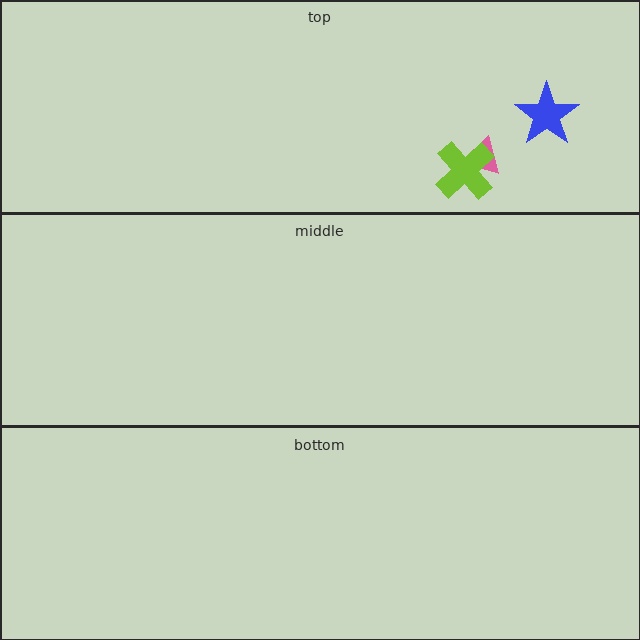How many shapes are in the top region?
3.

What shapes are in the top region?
The pink triangle, the blue star, the lime cross.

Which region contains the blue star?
The top region.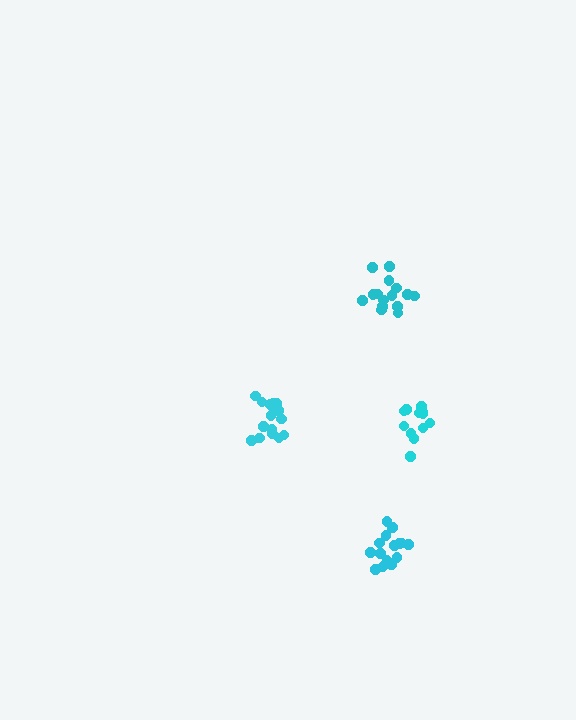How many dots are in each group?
Group 1: 16 dots, Group 2: 15 dots, Group 3: 15 dots, Group 4: 12 dots (58 total).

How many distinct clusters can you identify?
There are 4 distinct clusters.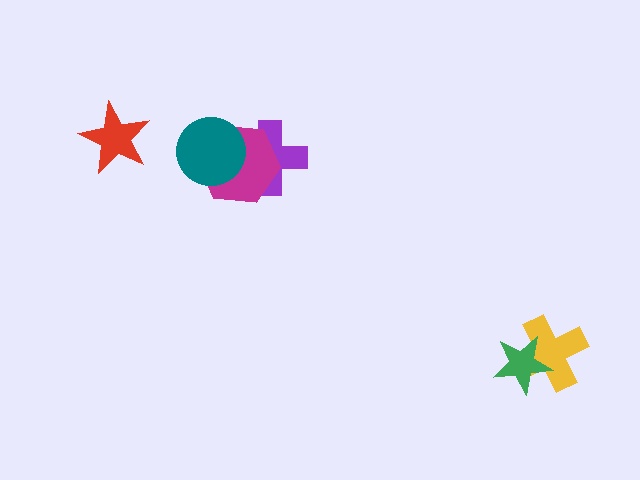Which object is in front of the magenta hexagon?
The teal circle is in front of the magenta hexagon.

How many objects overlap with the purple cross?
2 objects overlap with the purple cross.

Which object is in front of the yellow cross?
The green star is in front of the yellow cross.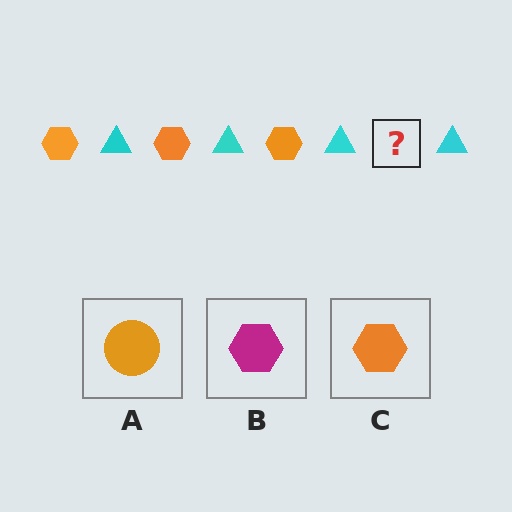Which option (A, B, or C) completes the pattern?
C.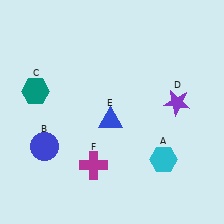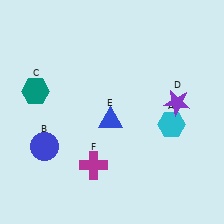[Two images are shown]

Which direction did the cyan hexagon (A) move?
The cyan hexagon (A) moved up.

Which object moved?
The cyan hexagon (A) moved up.